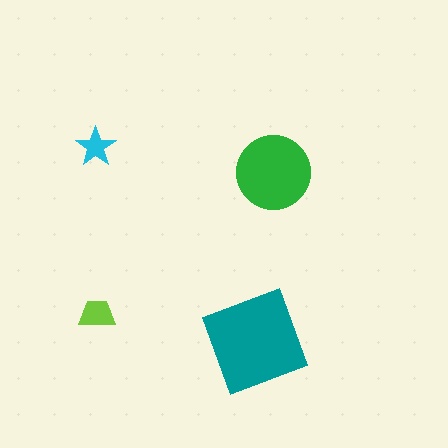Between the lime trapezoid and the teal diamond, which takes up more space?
The teal diamond.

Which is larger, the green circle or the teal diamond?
The teal diamond.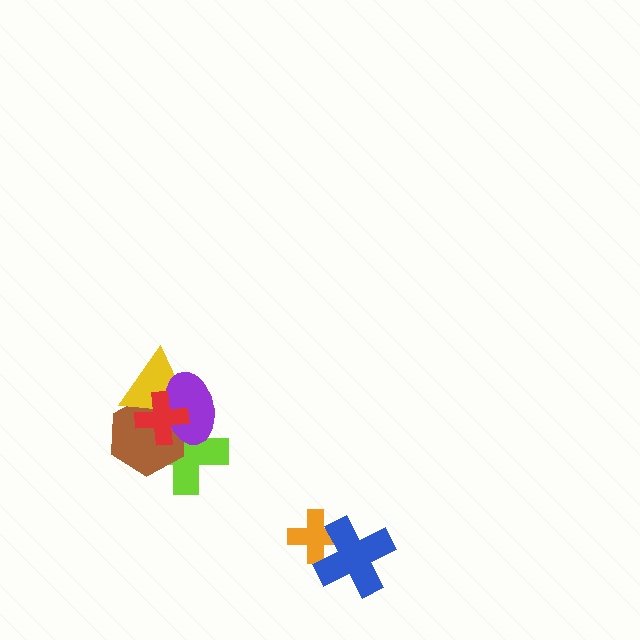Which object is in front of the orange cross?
The blue cross is in front of the orange cross.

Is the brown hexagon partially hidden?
Yes, it is partially covered by another shape.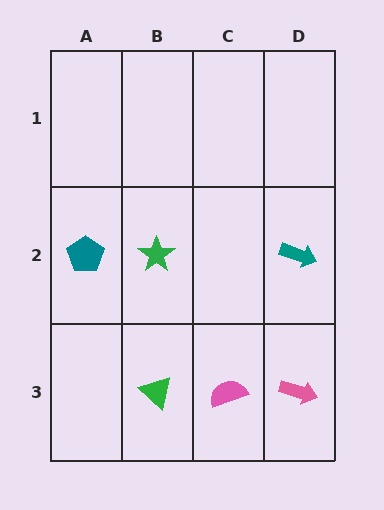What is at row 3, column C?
A pink semicircle.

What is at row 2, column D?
A teal arrow.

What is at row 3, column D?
A pink arrow.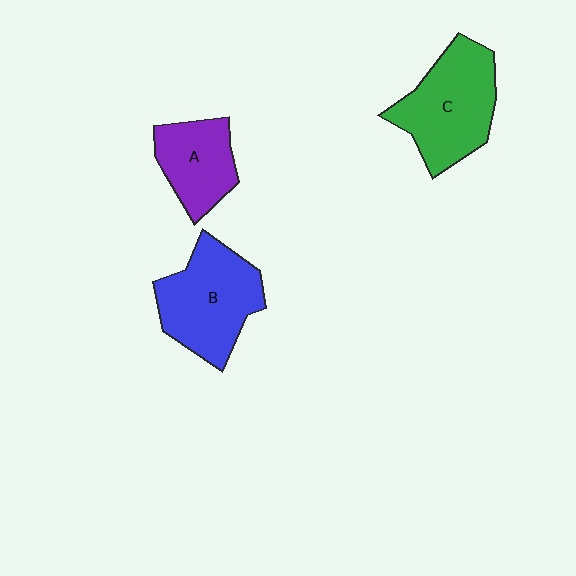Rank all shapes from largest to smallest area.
From largest to smallest: C (green), B (blue), A (purple).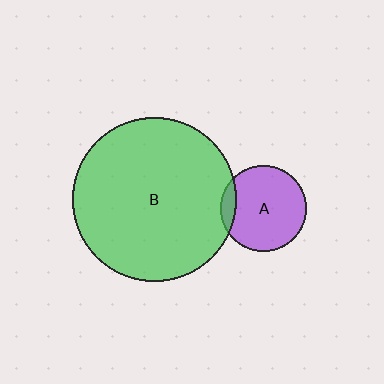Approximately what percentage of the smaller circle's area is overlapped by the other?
Approximately 10%.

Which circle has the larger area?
Circle B (green).